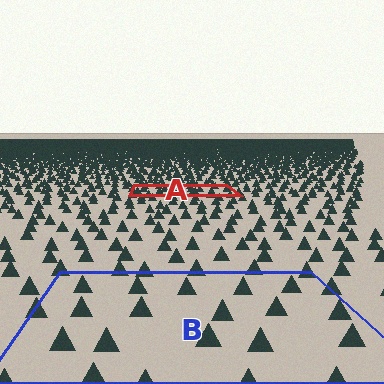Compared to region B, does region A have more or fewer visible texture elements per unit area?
Region A has more texture elements per unit area — they are packed more densely because it is farther away.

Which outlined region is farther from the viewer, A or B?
Region A is farther from the viewer — the texture elements inside it appear smaller and more densely packed.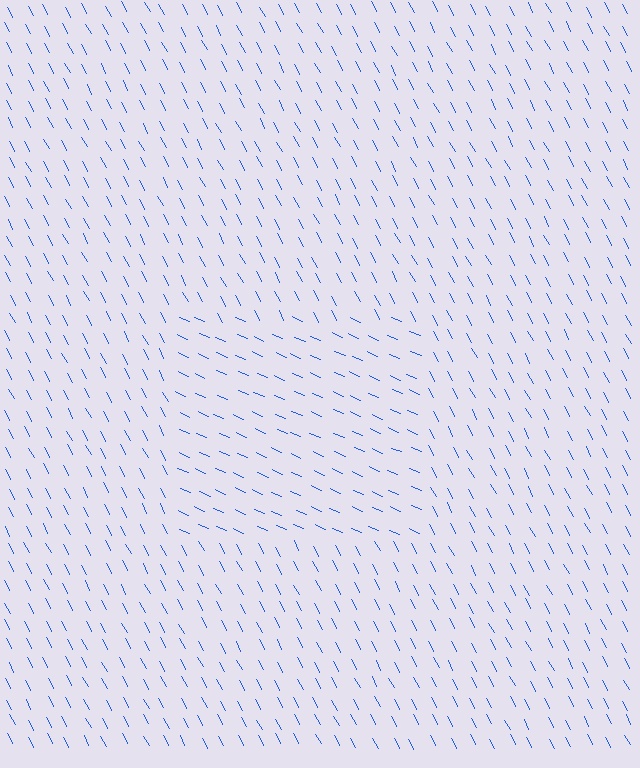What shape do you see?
I see a rectangle.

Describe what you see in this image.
The image is filled with small blue line segments. A rectangle region in the image has lines oriented differently from the surrounding lines, creating a visible texture boundary.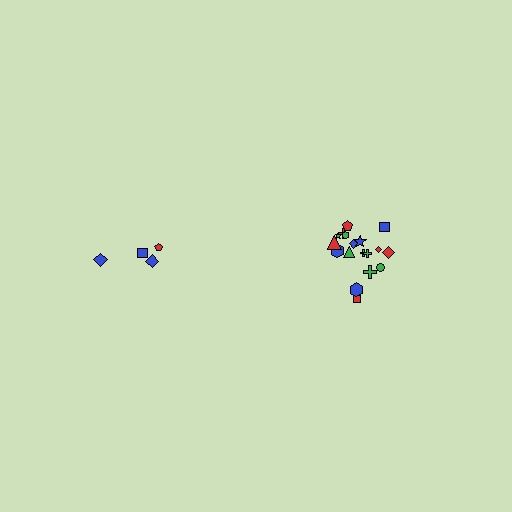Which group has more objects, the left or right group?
The right group.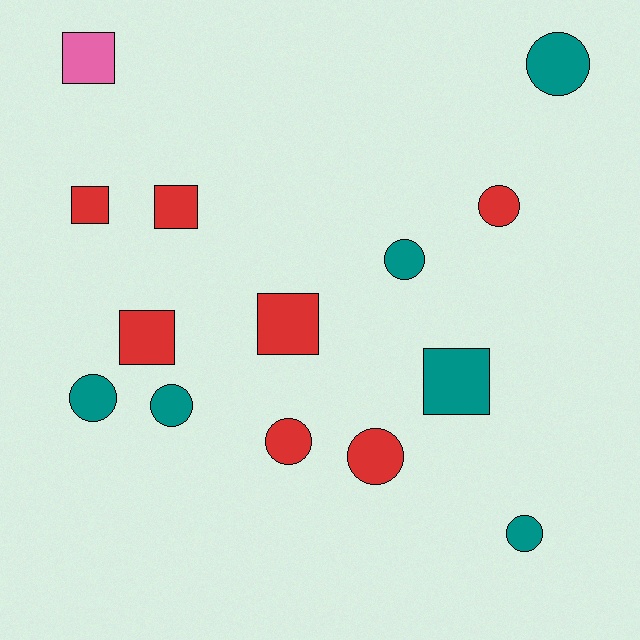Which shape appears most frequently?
Circle, with 8 objects.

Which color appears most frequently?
Red, with 7 objects.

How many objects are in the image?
There are 14 objects.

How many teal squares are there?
There is 1 teal square.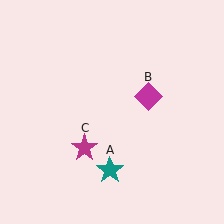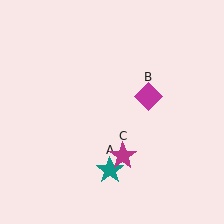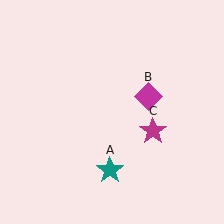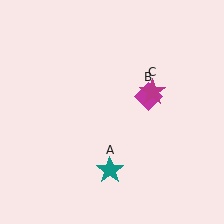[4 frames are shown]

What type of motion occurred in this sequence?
The magenta star (object C) rotated counterclockwise around the center of the scene.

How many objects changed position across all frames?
1 object changed position: magenta star (object C).